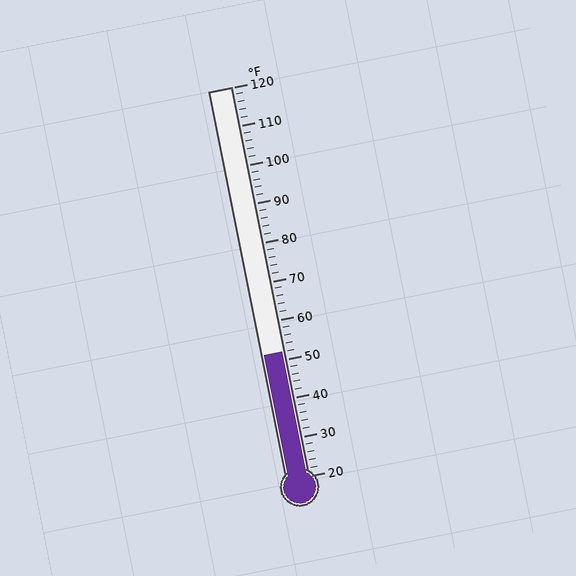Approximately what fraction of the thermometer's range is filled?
The thermometer is filled to approximately 30% of its range.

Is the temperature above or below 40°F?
The temperature is above 40°F.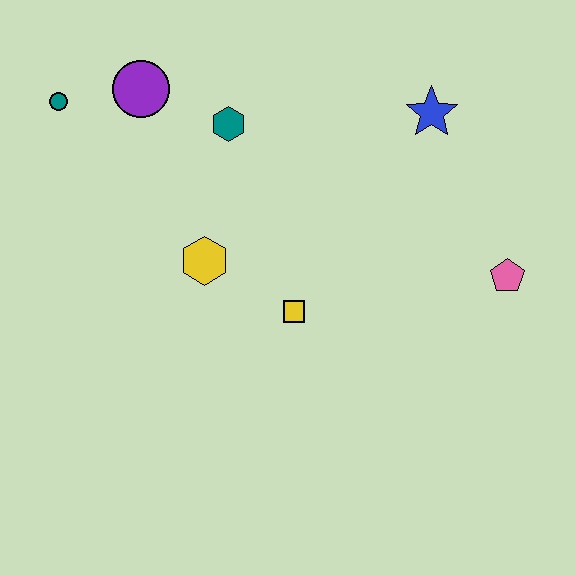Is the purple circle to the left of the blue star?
Yes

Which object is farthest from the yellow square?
The teal circle is farthest from the yellow square.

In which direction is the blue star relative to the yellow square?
The blue star is above the yellow square.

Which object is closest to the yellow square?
The yellow hexagon is closest to the yellow square.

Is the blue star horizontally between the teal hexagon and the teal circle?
No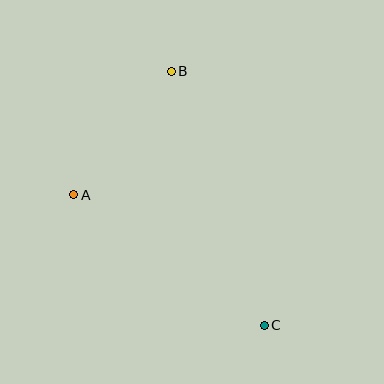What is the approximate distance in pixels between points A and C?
The distance between A and C is approximately 231 pixels.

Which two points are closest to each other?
Points A and B are closest to each other.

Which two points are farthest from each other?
Points B and C are farthest from each other.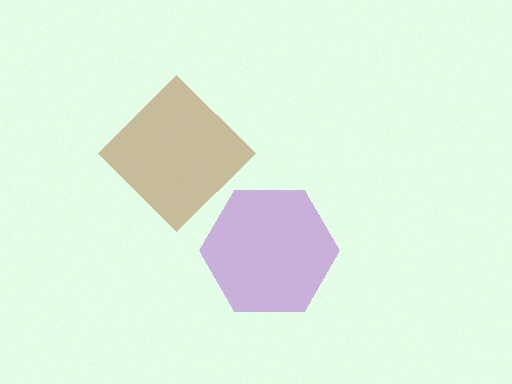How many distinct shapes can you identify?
There are 2 distinct shapes: a brown diamond, a purple hexagon.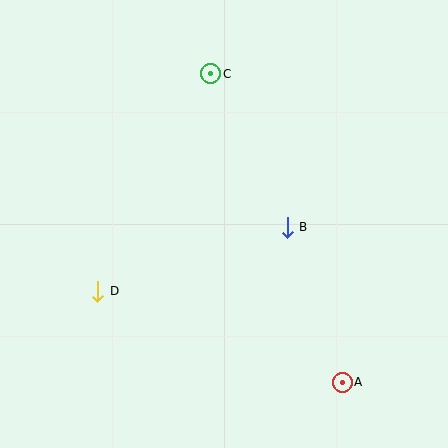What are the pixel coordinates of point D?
Point D is at (98, 291).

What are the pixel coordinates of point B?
Point B is at (287, 227).